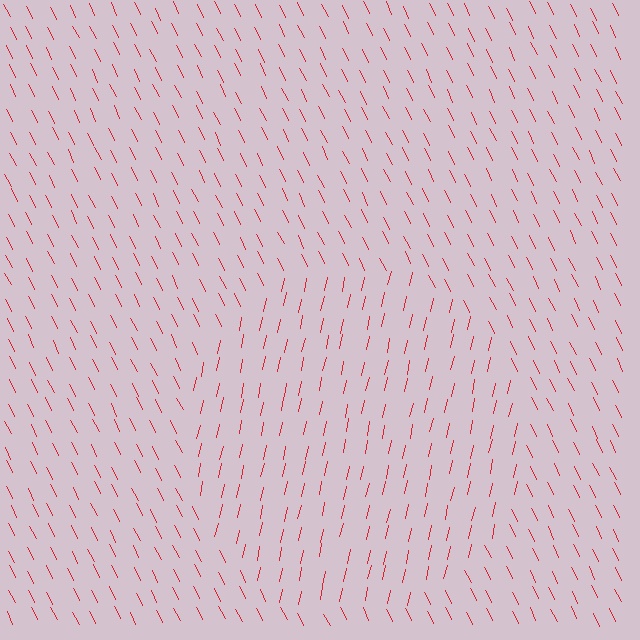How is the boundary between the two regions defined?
The boundary is defined purely by a change in line orientation (approximately 38 degrees difference). All lines are the same color and thickness.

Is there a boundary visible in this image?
Yes, there is a texture boundary formed by a change in line orientation.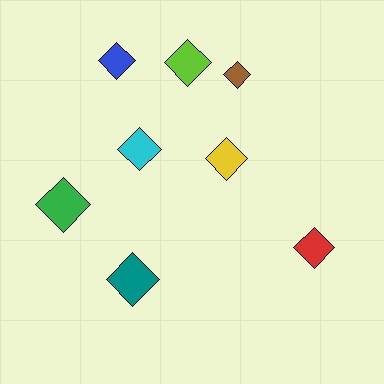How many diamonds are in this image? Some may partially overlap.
There are 8 diamonds.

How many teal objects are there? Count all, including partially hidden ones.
There is 1 teal object.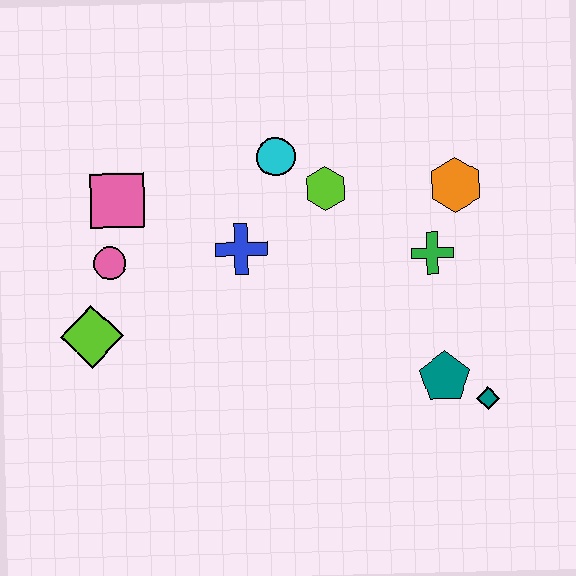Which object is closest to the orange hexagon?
The green cross is closest to the orange hexagon.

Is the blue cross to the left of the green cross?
Yes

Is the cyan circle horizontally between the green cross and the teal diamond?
No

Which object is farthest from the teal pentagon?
The pink square is farthest from the teal pentagon.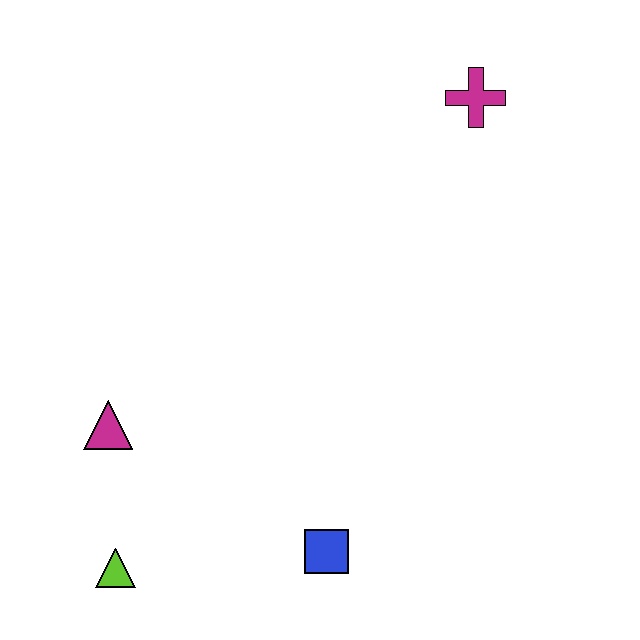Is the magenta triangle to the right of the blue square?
No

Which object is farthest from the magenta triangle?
The magenta cross is farthest from the magenta triangle.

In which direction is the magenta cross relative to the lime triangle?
The magenta cross is above the lime triangle.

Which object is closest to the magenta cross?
The blue square is closest to the magenta cross.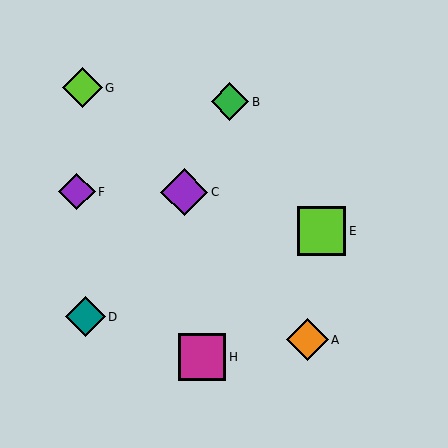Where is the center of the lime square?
The center of the lime square is at (322, 231).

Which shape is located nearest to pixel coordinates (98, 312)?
The teal diamond (labeled D) at (85, 317) is nearest to that location.